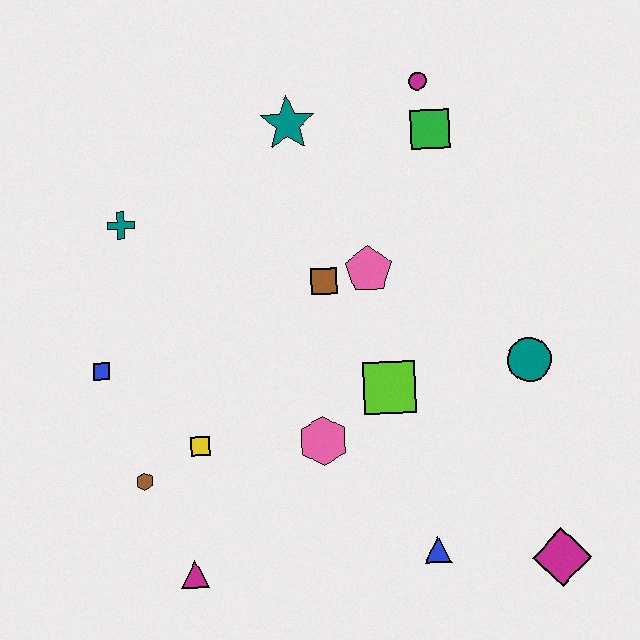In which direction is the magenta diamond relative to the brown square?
The magenta diamond is below the brown square.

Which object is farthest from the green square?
The magenta triangle is farthest from the green square.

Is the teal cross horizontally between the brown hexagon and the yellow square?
No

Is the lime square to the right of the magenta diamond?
No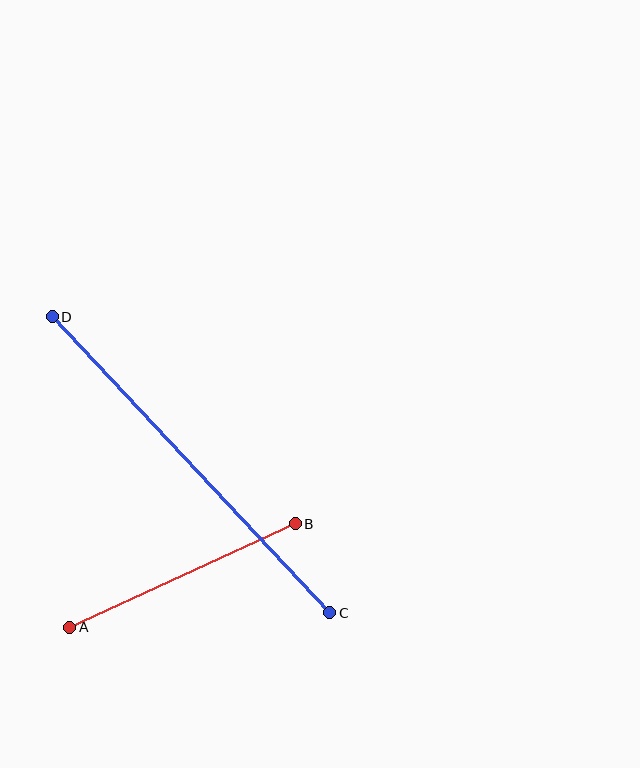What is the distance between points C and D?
The distance is approximately 406 pixels.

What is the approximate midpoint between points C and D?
The midpoint is at approximately (191, 465) pixels.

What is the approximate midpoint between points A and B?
The midpoint is at approximately (183, 575) pixels.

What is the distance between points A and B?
The distance is approximately 248 pixels.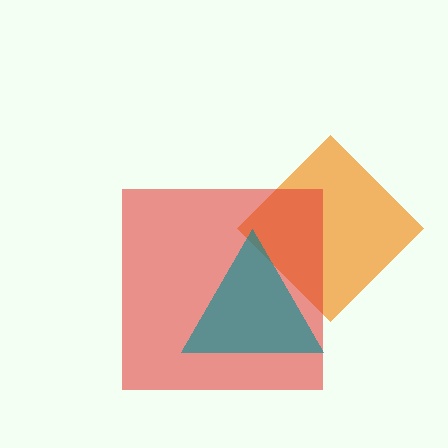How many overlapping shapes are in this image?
There are 3 overlapping shapes in the image.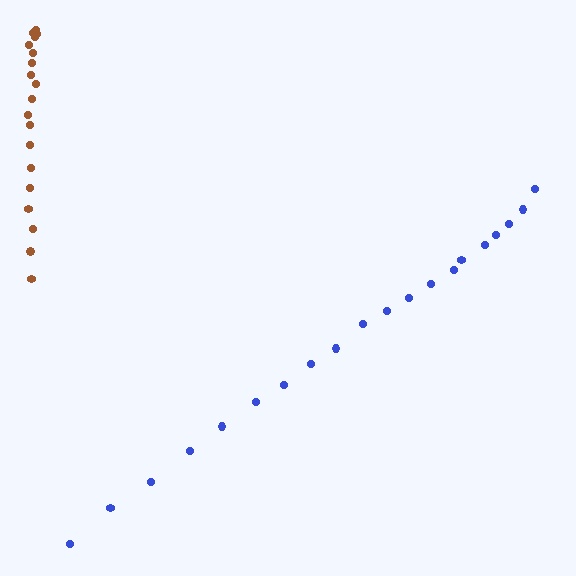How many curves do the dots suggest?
There are 2 distinct paths.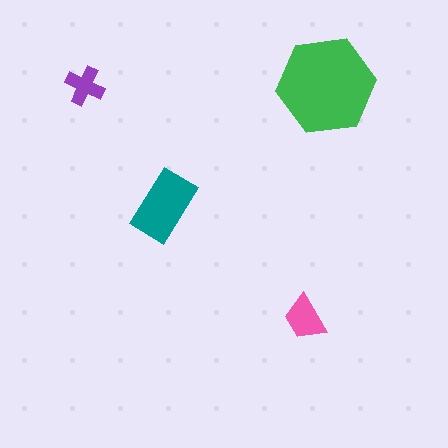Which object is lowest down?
The pink trapezoid is bottommost.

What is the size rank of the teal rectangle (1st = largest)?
2nd.